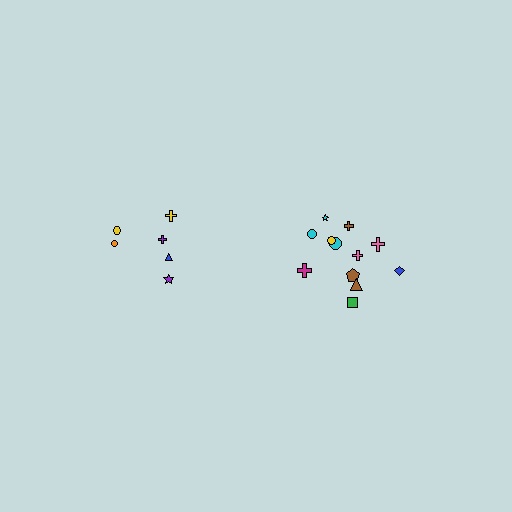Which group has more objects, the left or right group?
The right group.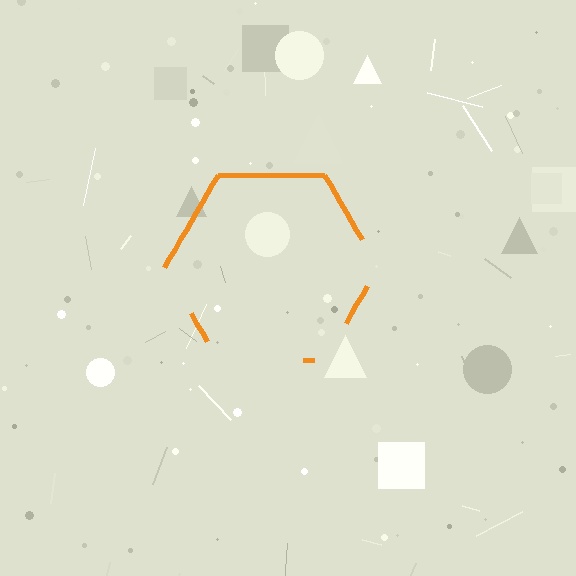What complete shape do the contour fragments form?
The contour fragments form a hexagon.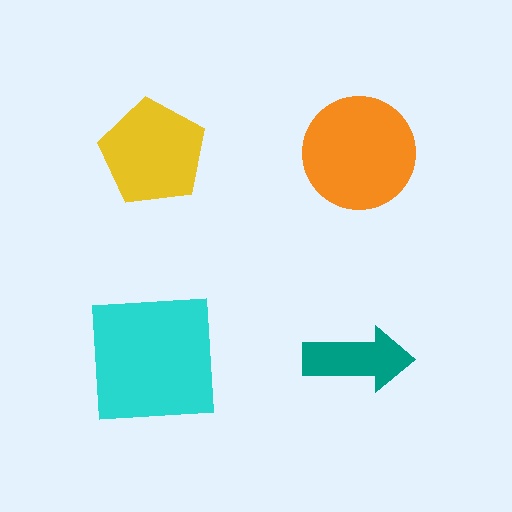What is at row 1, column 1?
A yellow pentagon.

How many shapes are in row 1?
2 shapes.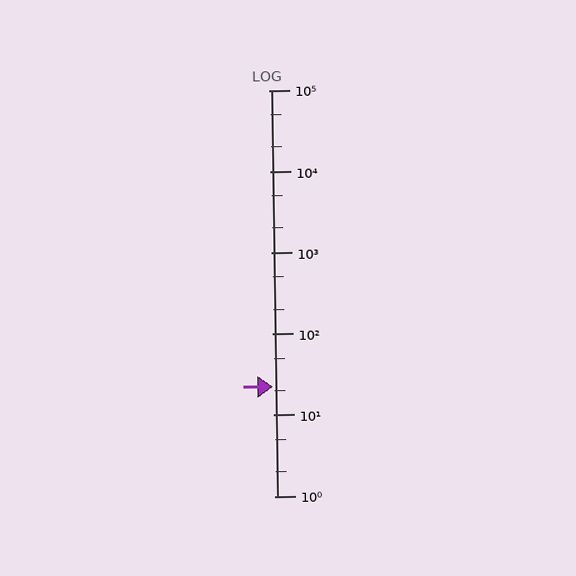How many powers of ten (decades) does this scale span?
The scale spans 5 decades, from 1 to 100000.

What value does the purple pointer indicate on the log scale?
The pointer indicates approximately 22.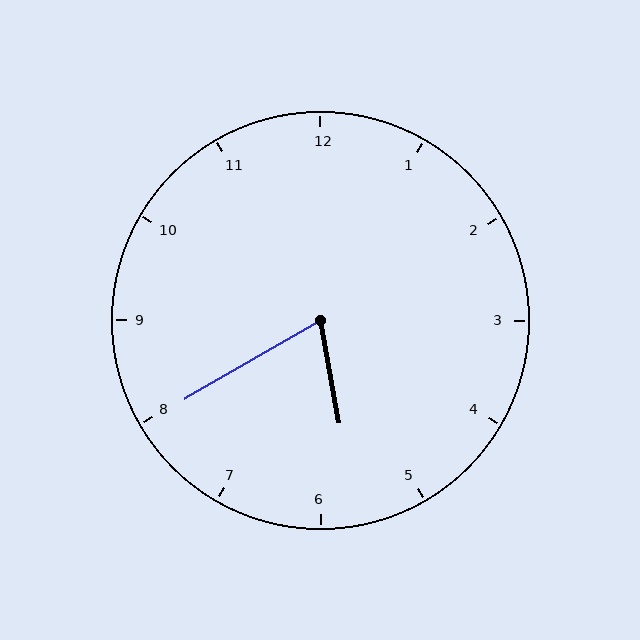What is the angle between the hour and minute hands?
Approximately 70 degrees.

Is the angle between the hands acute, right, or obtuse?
It is acute.